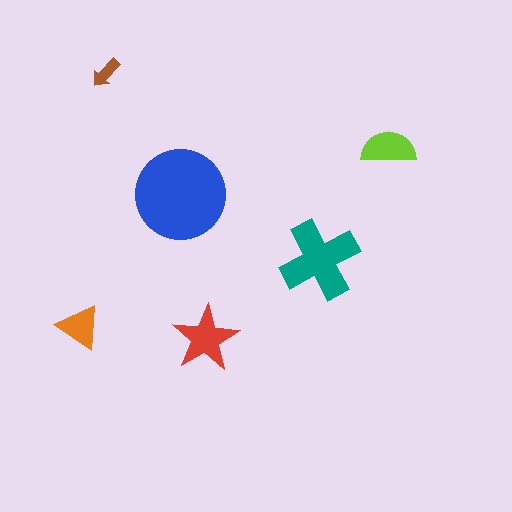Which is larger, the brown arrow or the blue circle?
The blue circle.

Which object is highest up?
The brown arrow is topmost.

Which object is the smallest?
The brown arrow.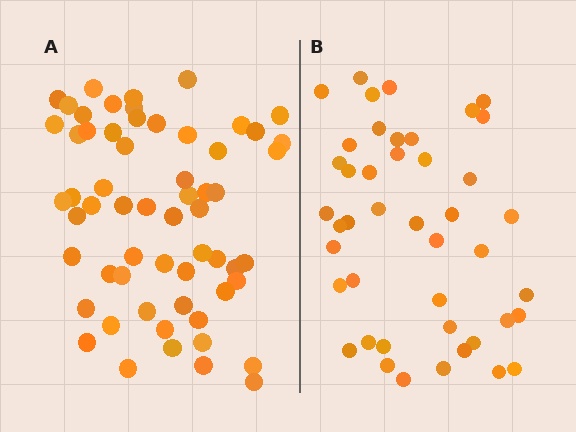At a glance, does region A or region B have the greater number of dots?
Region A (the left region) has more dots.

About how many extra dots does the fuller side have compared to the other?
Region A has approximately 15 more dots than region B.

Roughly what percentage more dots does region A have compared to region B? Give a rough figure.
About 35% more.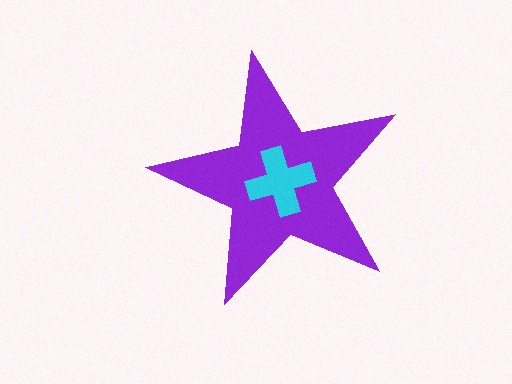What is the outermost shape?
The purple star.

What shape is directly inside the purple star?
The cyan cross.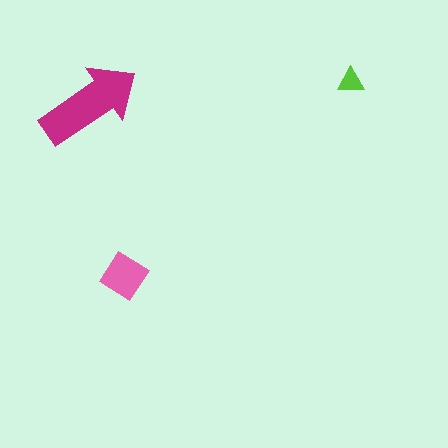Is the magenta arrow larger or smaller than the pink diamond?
Larger.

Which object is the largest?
The magenta arrow.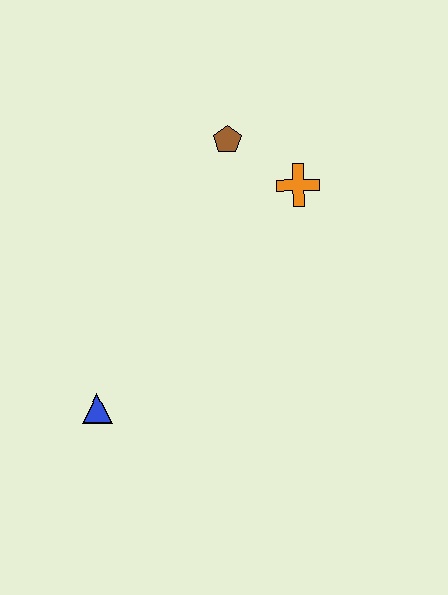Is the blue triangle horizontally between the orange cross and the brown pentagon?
No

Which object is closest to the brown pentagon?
The orange cross is closest to the brown pentagon.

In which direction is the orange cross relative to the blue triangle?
The orange cross is above the blue triangle.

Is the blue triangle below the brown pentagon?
Yes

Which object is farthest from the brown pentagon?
The blue triangle is farthest from the brown pentagon.